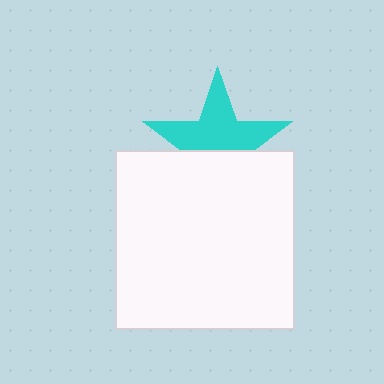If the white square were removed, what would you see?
You would see the complete cyan star.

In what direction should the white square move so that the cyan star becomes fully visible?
The white square should move down. That is the shortest direction to clear the overlap and leave the cyan star fully visible.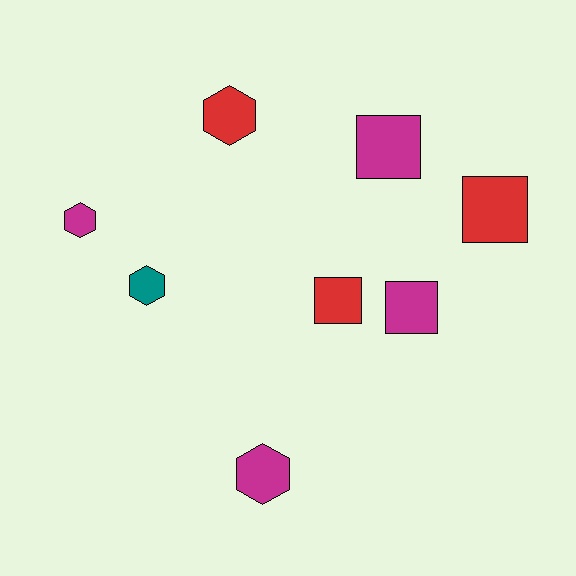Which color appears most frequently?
Magenta, with 4 objects.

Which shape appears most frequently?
Square, with 4 objects.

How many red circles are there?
There are no red circles.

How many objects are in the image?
There are 8 objects.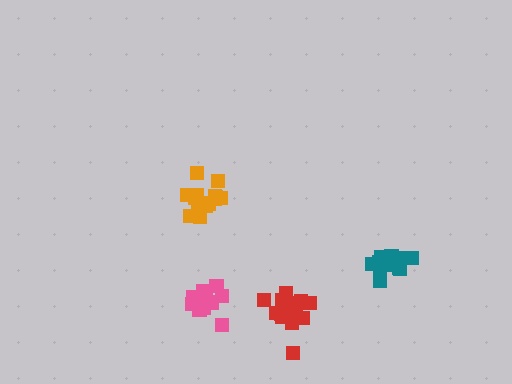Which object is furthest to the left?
The orange cluster is leftmost.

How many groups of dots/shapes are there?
There are 4 groups.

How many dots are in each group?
Group 1: 14 dots, Group 2: 16 dots, Group 3: 16 dots, Group 4: 16 dots (62 total).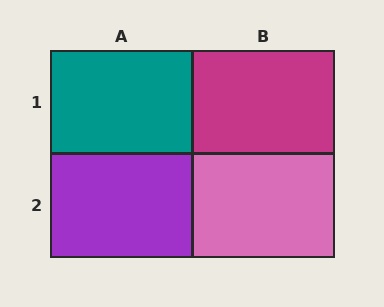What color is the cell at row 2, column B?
Pink.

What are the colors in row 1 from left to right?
Teal, magenta.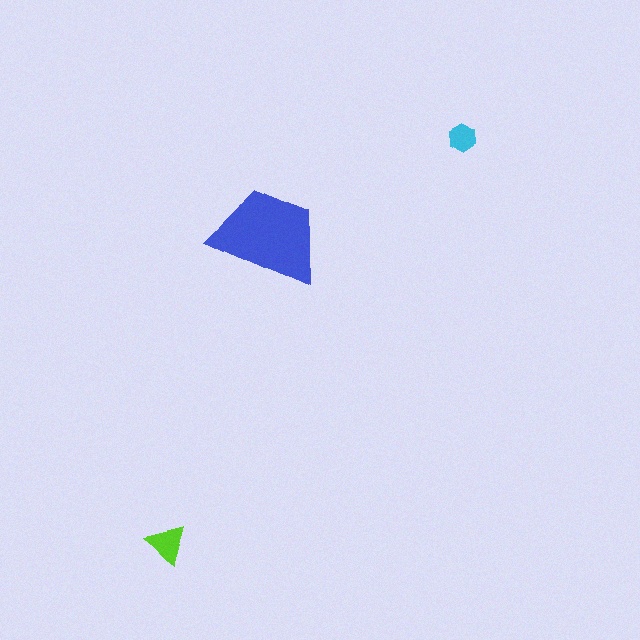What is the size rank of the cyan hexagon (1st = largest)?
3rd.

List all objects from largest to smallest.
The blue trapezoid, the lime triangle, the cyan hexagon.